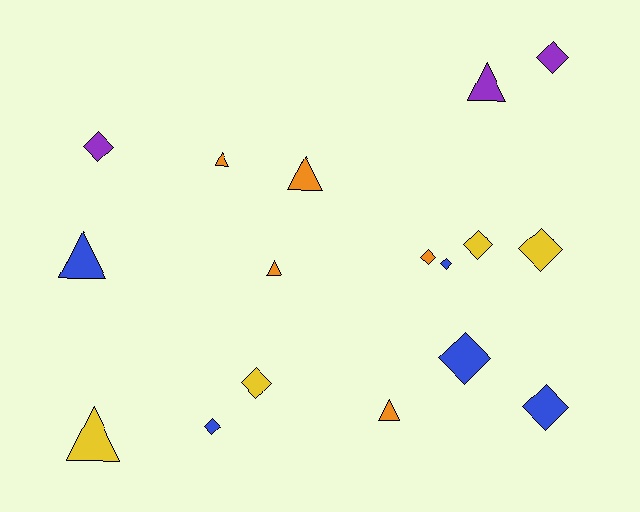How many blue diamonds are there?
There are 4 blue diamonds.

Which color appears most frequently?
Orange, with 5 objects.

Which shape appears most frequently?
Diamond, with 10 objects.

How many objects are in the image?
There are 17 objects.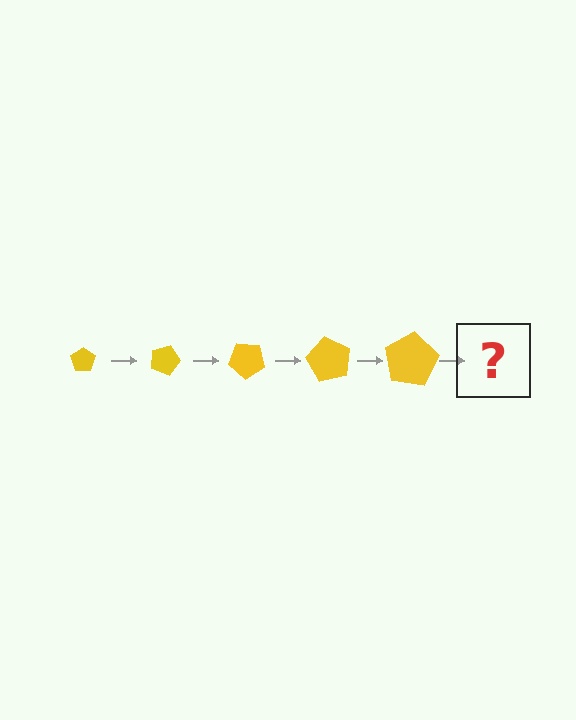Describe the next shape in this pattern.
It should be a pentagon, larger than the previous one and rotated 100 degrees from the start.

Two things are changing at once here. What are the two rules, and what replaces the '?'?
The two rules are that the pentagon grows larger each step and it rotates 20 degrees each step. The '?' should be a pentagon, larger than the previous one and rotated 100 degrees from the start.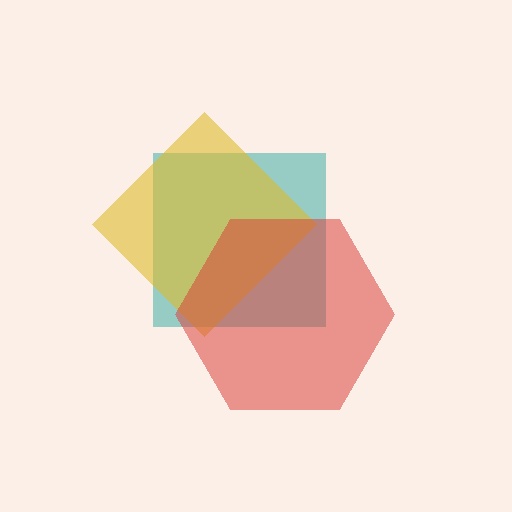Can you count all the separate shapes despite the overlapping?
Yes, there are 3 separate shapes.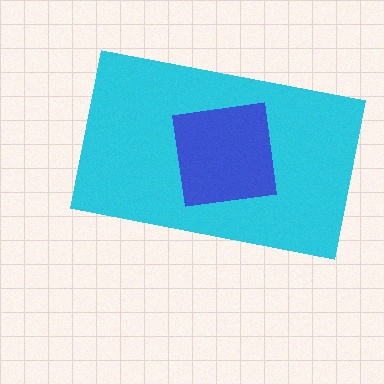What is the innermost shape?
The blue square.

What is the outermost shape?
The cyan rectangle.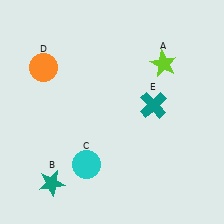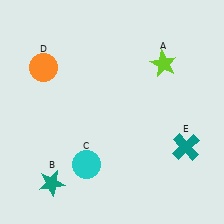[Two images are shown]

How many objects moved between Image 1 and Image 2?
1 object moved between the two images.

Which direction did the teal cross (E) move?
The teal cross (E) moved down.